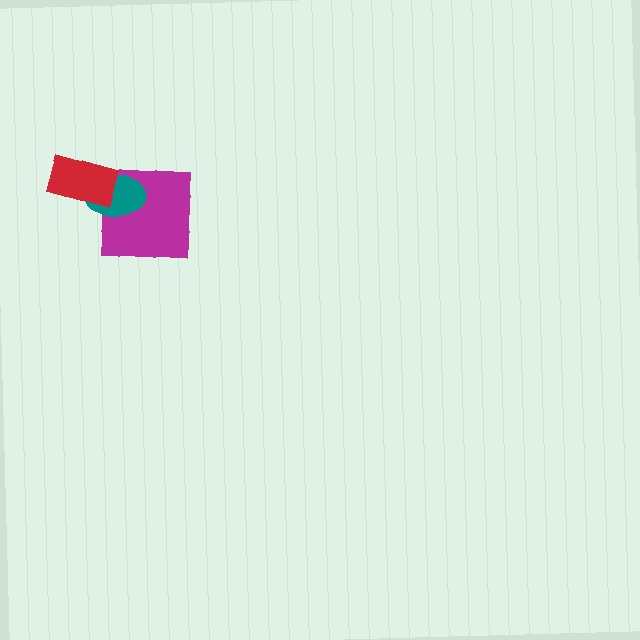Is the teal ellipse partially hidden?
Yes, it is partially covered by another shape.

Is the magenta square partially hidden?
Yes, it is partially covered by another shape.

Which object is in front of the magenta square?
The teal ellipse is in front of the magenta square.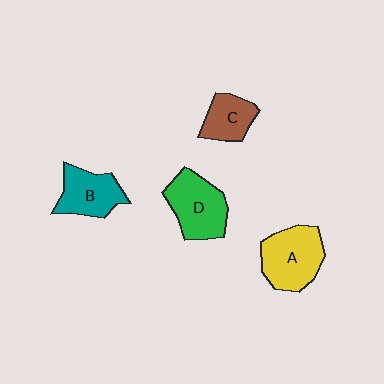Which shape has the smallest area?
Shape C (brown).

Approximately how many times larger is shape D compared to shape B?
Approximately 1.2 times.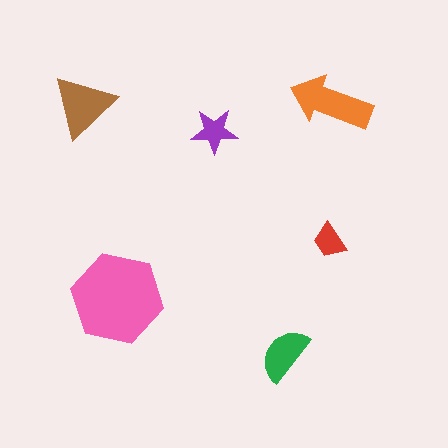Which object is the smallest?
The red trapezoid.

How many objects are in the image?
There are 6 objects in the image.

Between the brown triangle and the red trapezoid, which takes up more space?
The brown triangle.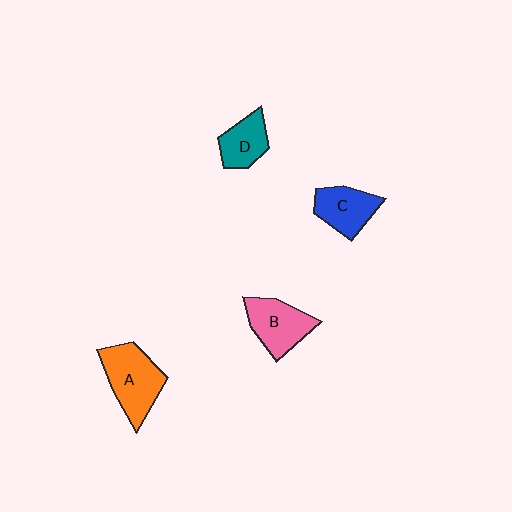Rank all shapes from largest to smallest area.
From largest to smallest: A (orange), B (pink), C (blue), D (teal).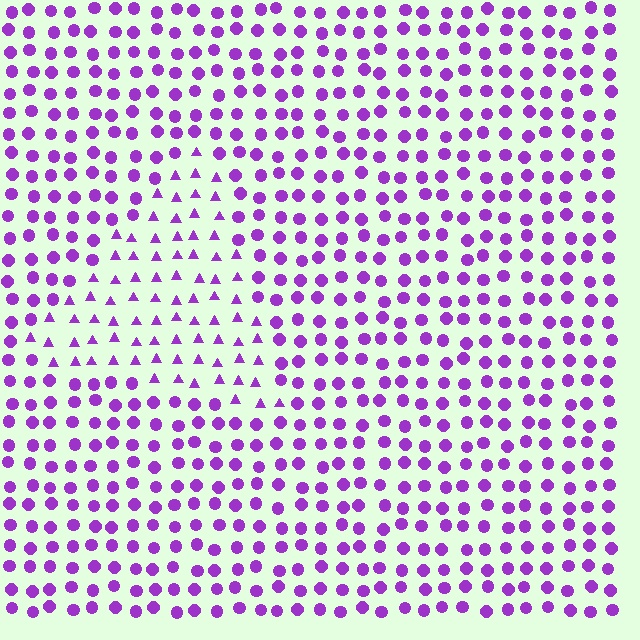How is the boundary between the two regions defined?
The boundary is defined by a change in element shape: triangles inside vs. circles outside. All elements share the same color and spacing.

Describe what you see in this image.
The image is filled with small purple elements arranged in a uniform grid. A triangle-shaped region contains triangles, while the surrounding area contains circles. The boundary is defined purely by the change in element shape.